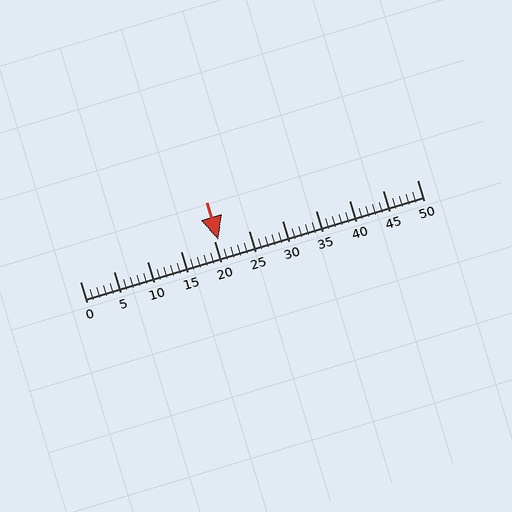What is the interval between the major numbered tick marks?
The major tick marks are spaced 5 units apart.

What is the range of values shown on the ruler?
The ruler shows values from 0 to 50.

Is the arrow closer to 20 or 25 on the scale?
The arrow is closer to 20.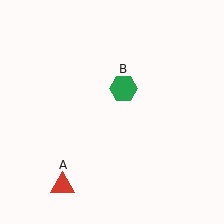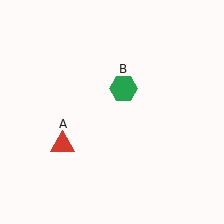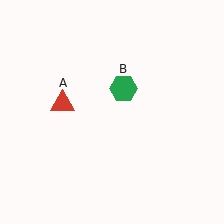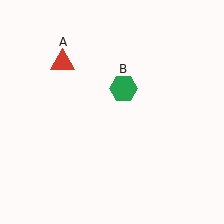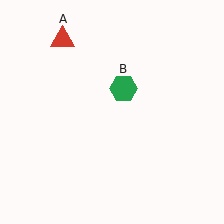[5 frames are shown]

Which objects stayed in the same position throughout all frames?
Green hexagon (object B) remained stationary.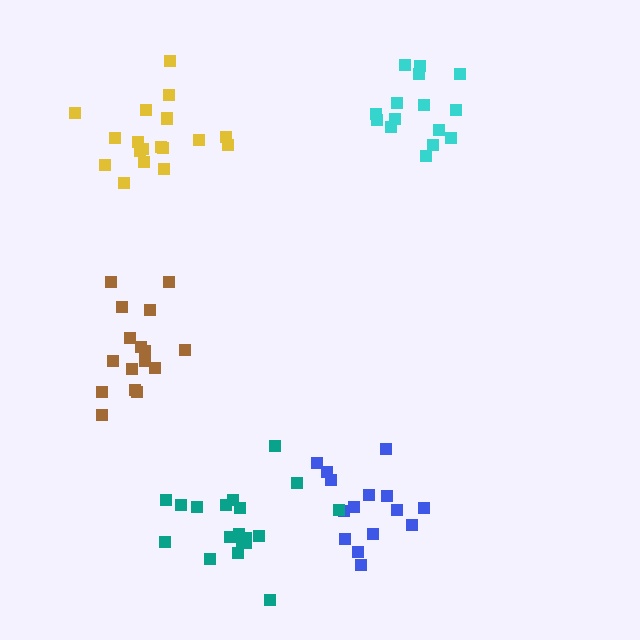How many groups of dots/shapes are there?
There are 5 groups.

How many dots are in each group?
Group 1: 16 dots, Group 2: 18 dots, Group 3: 15 dots, Group 4: 19 dots, Group 5: 15 dots (83 total).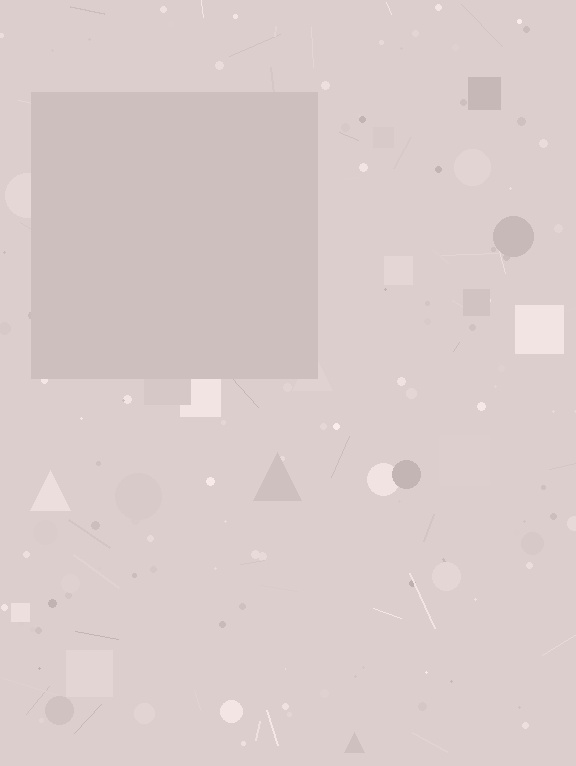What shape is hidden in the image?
A square is hidden in the image.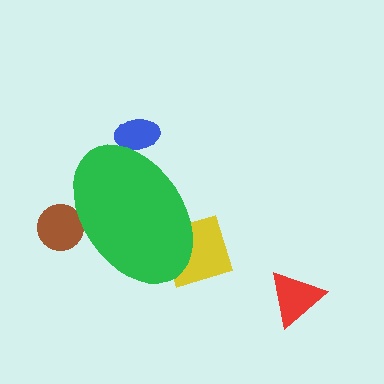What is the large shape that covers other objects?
A green ellipse.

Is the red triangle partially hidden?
No, the red triangle is fully visible.